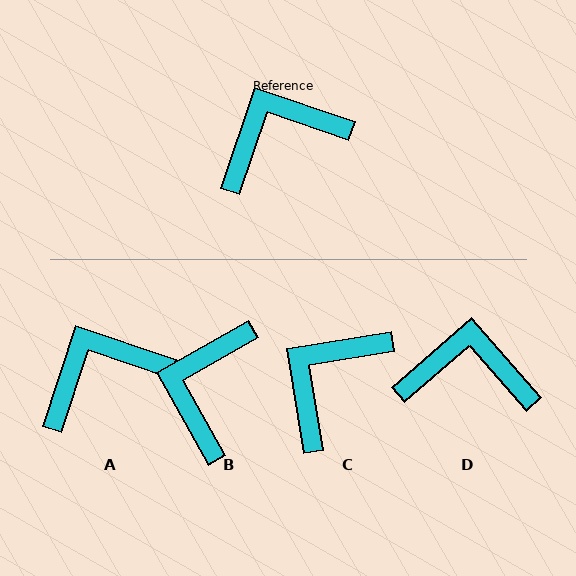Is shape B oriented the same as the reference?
No, it is off by about 48 degrees.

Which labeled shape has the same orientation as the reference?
A.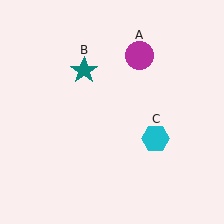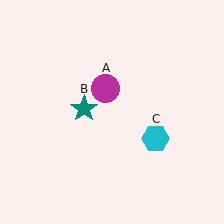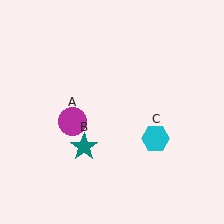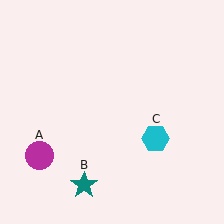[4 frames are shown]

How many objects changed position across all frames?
2 objects changed position: magenta circle (object A), teal star (object B).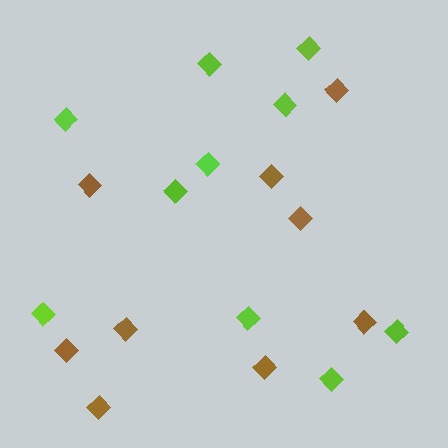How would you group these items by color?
There are 2 groups: one group of brown diamonds (9) and one group of lime diamonds (10).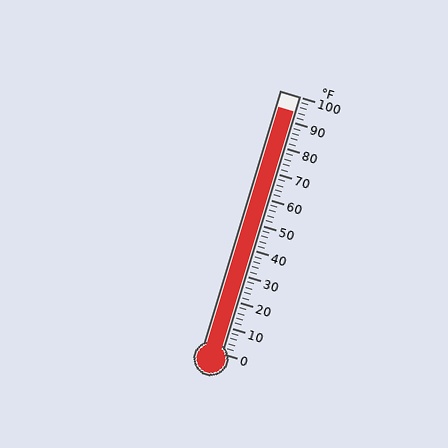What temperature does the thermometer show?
The thermometer shows approximately 94°F.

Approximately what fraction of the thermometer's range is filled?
The thermometer is filled to approximately 95% of its range.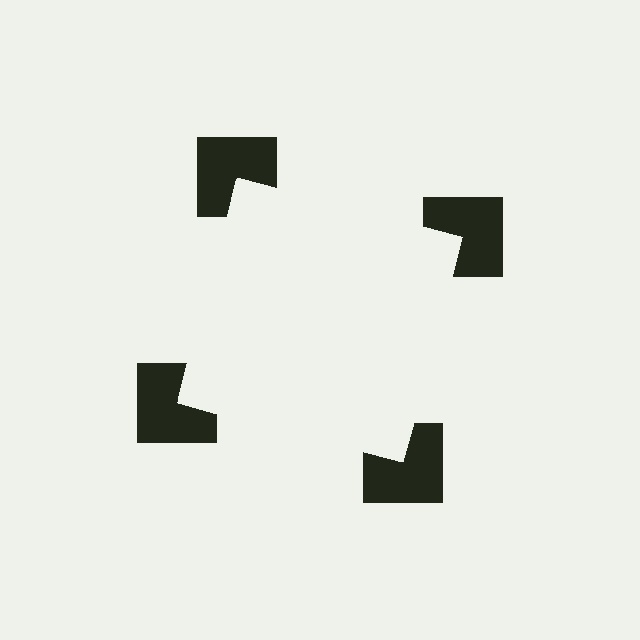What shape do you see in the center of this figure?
An illusory square — its edges are inferred from the aligned wedge cuts in the notched squares, not physically drawn.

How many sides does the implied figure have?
4 sides.